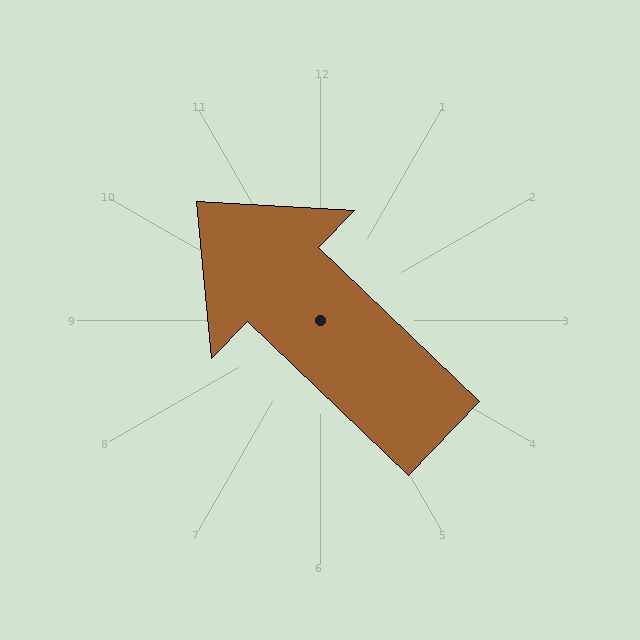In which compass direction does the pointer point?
Northwest.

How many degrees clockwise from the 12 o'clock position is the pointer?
Approximately 314 degrees.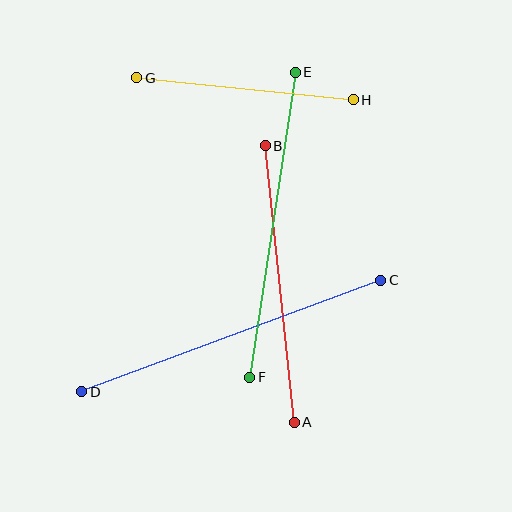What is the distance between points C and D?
The distance is approximately 319 pixels.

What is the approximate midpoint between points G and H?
The midpoint is at approximately (245, 89) pixels.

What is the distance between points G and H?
The distance is approximately 218 pixels.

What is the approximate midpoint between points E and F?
The midpoint is at approximately (272, 225) pixels.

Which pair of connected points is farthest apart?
Points C and D are farthest apart.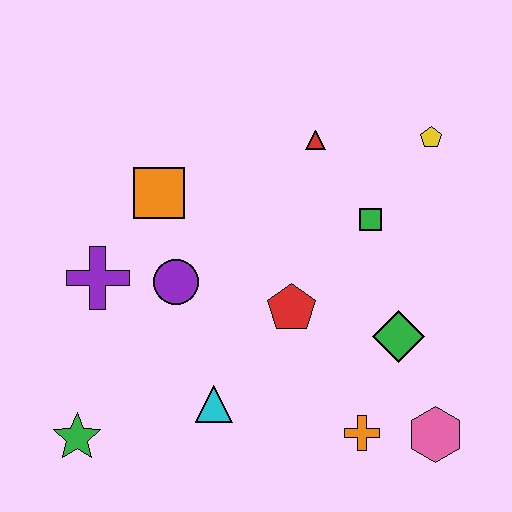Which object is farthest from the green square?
The green star is farthest from the green square.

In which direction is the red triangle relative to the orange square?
The red triangle is to the right of the orange square.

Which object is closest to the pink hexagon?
The orange cross is closest to the pink hexagon.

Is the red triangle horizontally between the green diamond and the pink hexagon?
No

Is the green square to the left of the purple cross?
No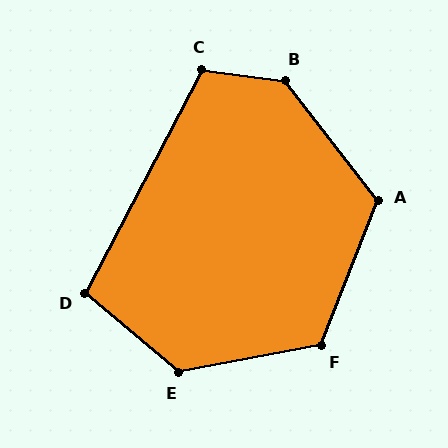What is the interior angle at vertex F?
Approximately 122 degrees (obtuse).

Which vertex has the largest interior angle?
B, at approximately 135 degrees.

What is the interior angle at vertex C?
Approximately 110 degrees (obtuse).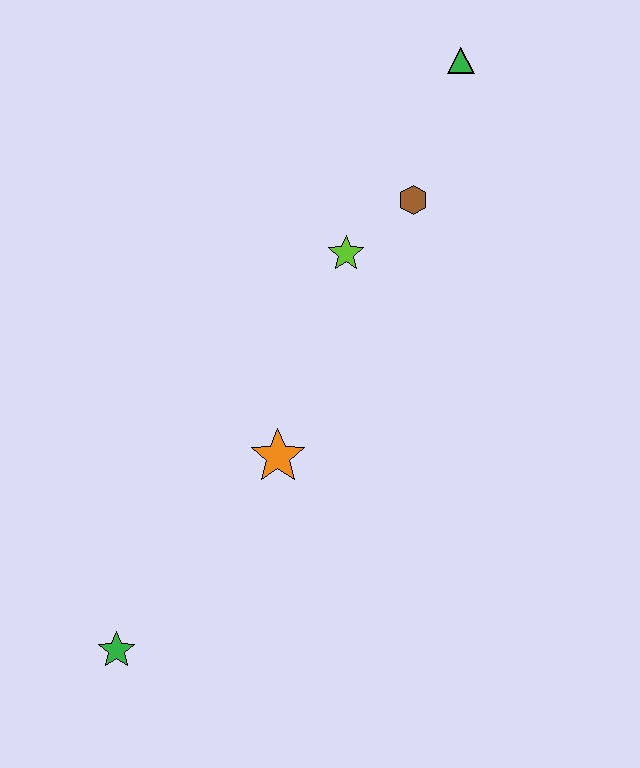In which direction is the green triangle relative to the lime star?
The green triangle is above the lime star.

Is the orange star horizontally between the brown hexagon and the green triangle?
No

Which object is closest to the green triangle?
The brown hexagon is closest to the green triangle.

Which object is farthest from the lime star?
The green star is farthest from the lime star.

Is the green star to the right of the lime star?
No